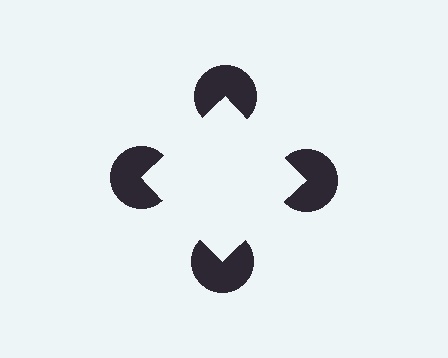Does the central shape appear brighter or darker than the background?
It typically appears slightly brighter than the background, even though no actual brightness change is drawn.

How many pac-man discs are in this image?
There are 4 — one at each vertex of the illusory square.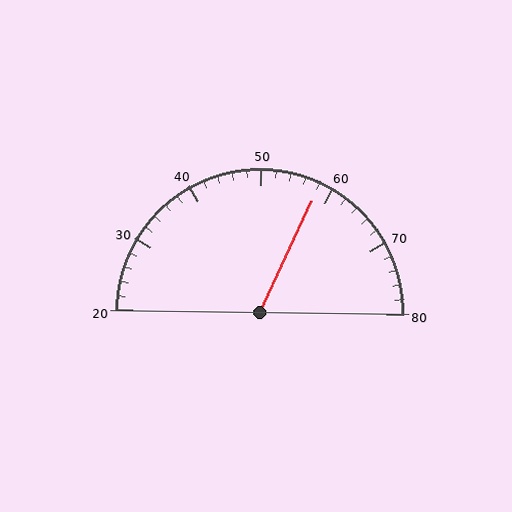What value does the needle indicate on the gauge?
The needle indicates approximately 58.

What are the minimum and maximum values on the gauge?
The gauge ranges from 20 to 80.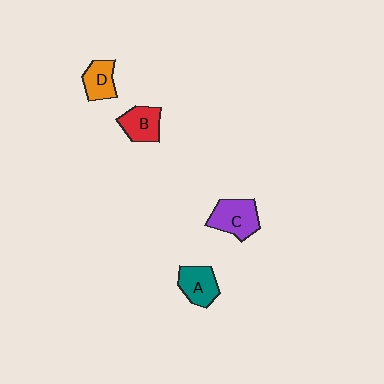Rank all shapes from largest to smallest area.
From largest to smallest: C (purple), A (teal), B (red), D (orange).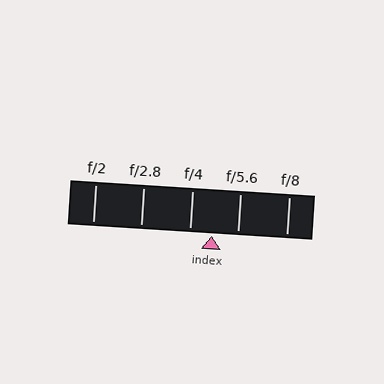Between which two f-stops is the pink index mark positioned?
The index mark is between f/4 and f/5.6.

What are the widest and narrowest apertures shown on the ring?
The widest aperture shown is f/2 and the narrowest is f/8.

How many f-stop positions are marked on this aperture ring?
There are 5 f-stop positions marked.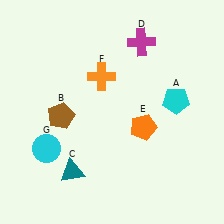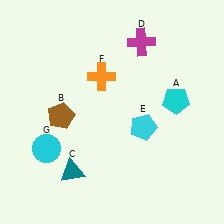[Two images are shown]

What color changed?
The pentagon (E) changed from orange in Image 1 to cyan in Image 2.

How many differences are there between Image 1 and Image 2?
There is 1 difference between the two images.